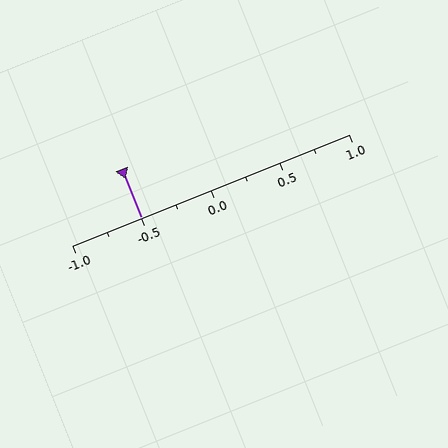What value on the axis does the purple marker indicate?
The marker indicates approximately -0.5.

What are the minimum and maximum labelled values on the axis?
The axis runs from -1.0 to 1.0.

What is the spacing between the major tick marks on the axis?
The major ticks are spaced 0.5 apart.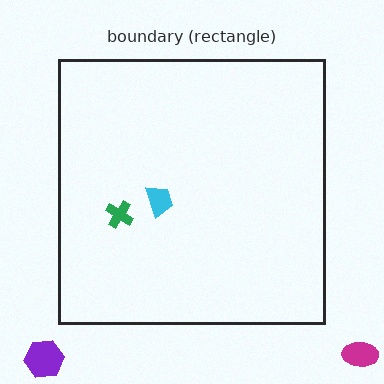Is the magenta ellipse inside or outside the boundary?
Outside.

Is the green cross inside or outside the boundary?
Inside.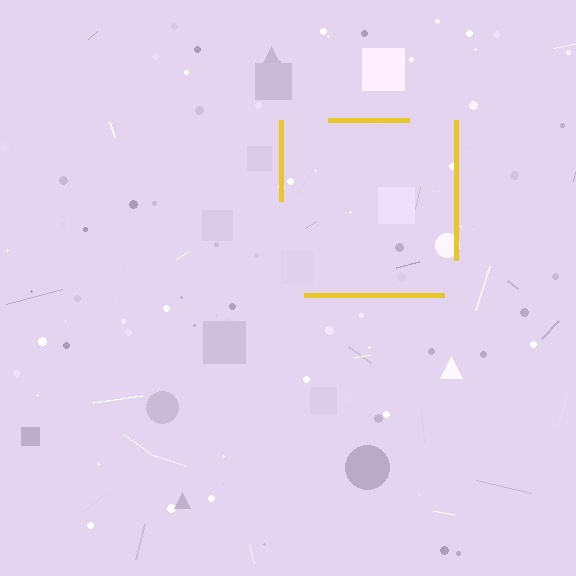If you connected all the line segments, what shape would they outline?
They would outline a square.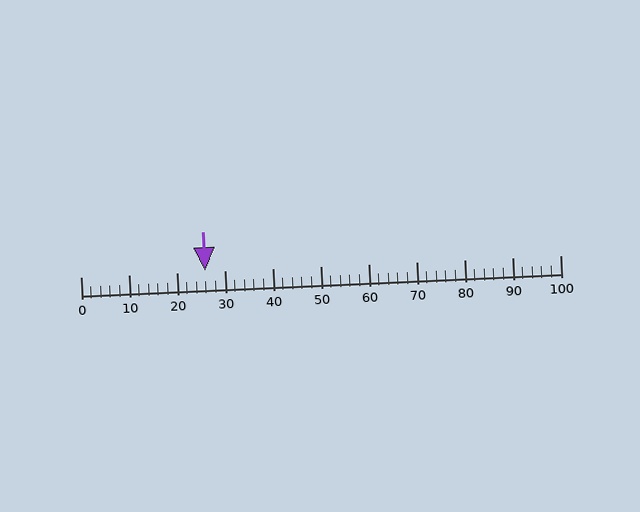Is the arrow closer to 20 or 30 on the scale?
The arrow is closer to 30.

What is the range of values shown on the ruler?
The ruler shows values from 0 to 100.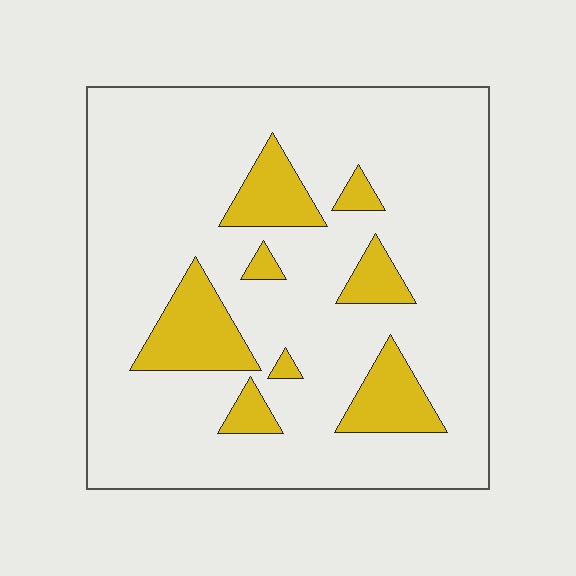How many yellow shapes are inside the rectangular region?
8.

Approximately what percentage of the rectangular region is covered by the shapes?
Approximately 15%.